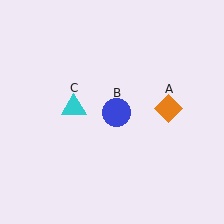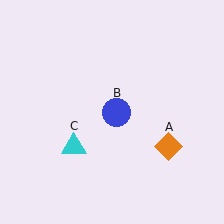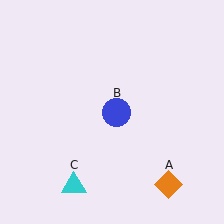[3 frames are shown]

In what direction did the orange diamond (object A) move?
The orange diamond (object A) moved down.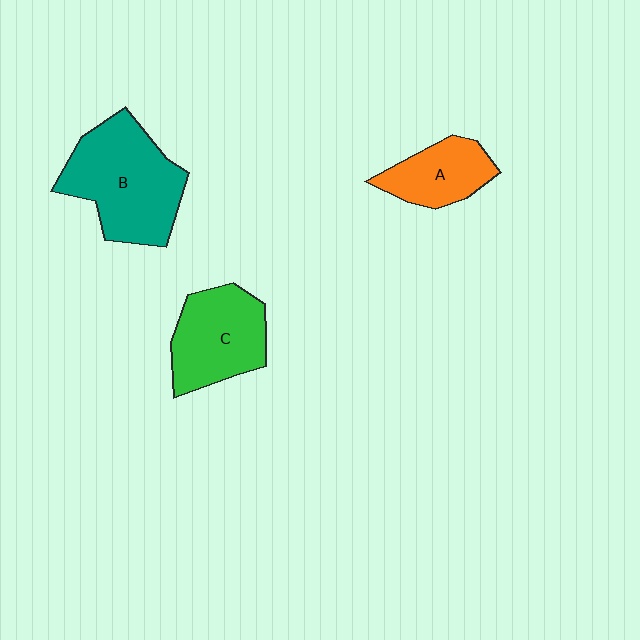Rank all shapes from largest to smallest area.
From largest to smallest: B (teal), C (green), A (orange).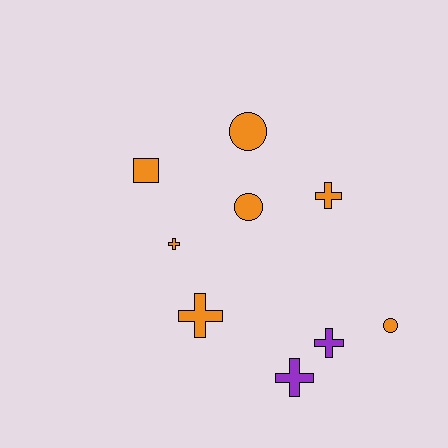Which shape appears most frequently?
Cross, with 5 objects.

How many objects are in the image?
There are 9 objects.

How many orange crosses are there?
There are 3 orange crosses.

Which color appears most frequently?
Orange, with 7 objects.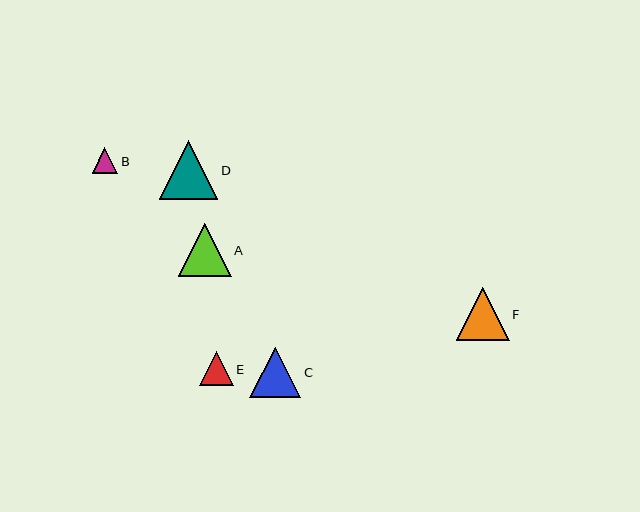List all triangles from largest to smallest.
From largest to smallest: D, F, A, C, E, B.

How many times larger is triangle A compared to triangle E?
Triangle A is approximately 1.5 times the size of triangle E.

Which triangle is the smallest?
Triangle B is the smallest with a size of approximately 26 pixels.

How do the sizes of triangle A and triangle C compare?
Triangle A and triangle C are approximately the same size.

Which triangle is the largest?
Triangle D is the largest with a size of approximately 59 pixels.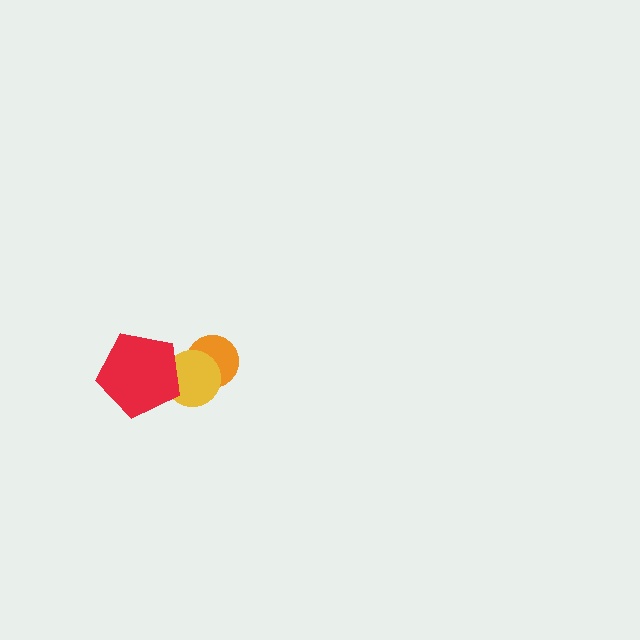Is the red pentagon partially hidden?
No, no other shape covers it.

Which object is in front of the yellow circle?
The red pentagon is in front of the yellow circle.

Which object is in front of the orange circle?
The yellow circle is in front of the orange circle.